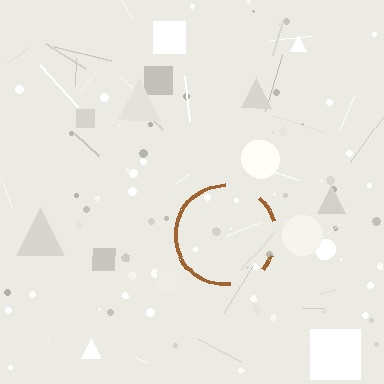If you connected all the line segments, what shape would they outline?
They would outline a circle.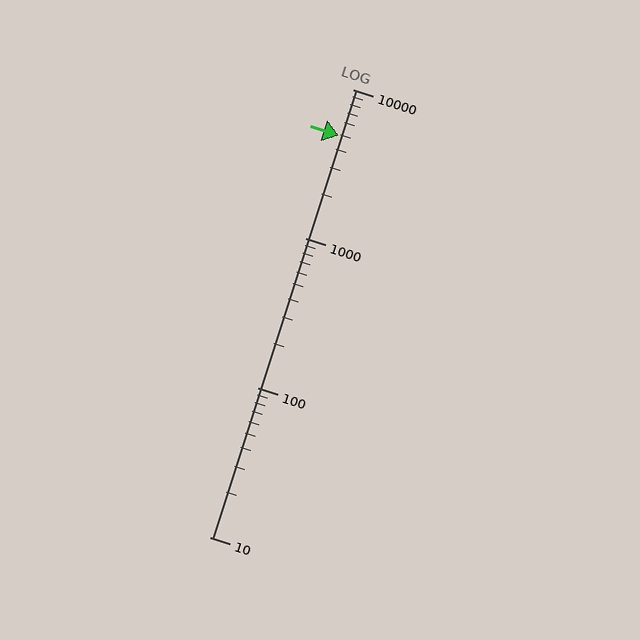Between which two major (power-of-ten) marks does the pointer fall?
The pointer is between 1000 and 10000.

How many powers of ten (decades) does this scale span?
The scale spans 3 decades, from 10 to 10000.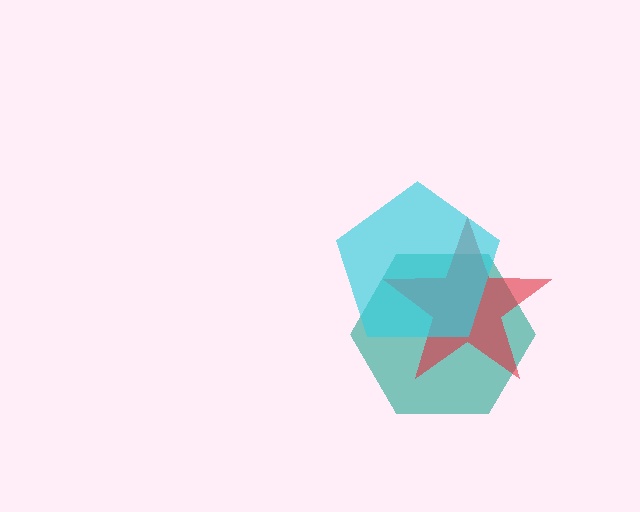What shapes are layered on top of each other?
The layered shapes are: a teal hexagon, a red star, a cyan pentagon.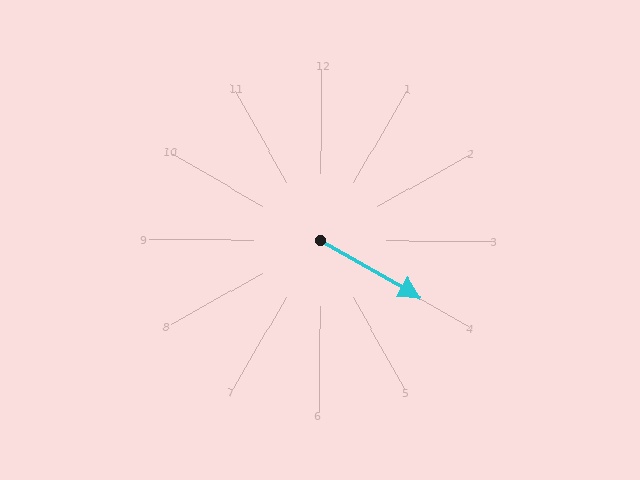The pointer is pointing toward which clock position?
Roughly 4 o'clock.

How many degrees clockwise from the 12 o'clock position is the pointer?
Approximately 119 degrees.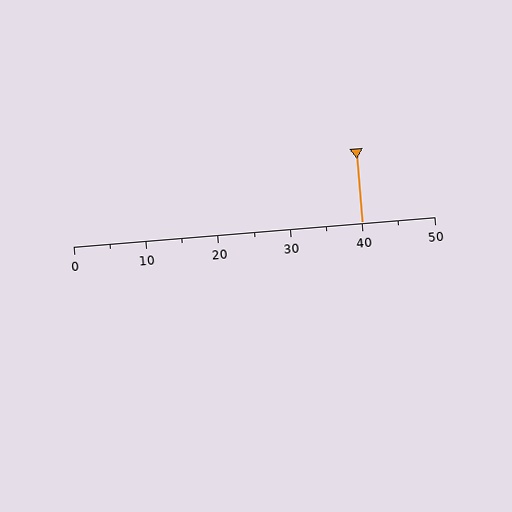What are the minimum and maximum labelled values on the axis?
The axis runs from 0 to 50.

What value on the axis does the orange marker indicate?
The marker indicates approximately 40.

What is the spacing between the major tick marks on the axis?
The major ticks are spaced 10 apart.